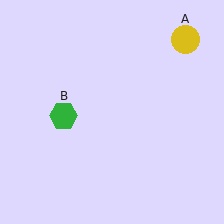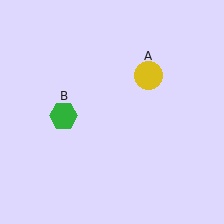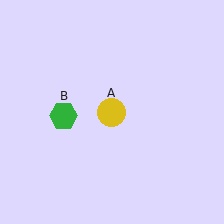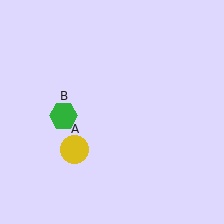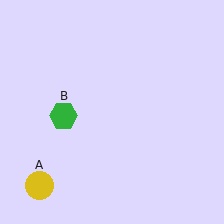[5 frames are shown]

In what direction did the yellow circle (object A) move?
The yellow circle (object A) moved down and to the left.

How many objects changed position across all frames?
1 object changed position: yellow circle (object A).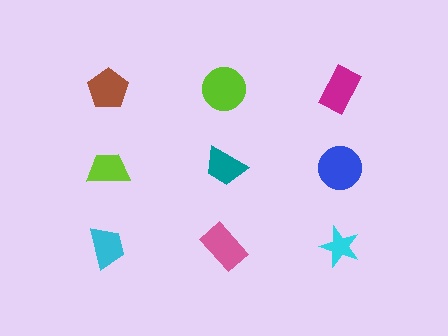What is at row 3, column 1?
A cyan trapezoid.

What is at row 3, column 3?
A cyan star.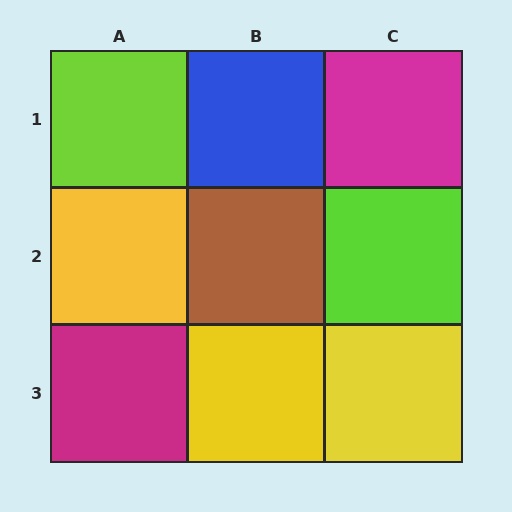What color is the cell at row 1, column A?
Lime.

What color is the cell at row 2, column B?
Brown.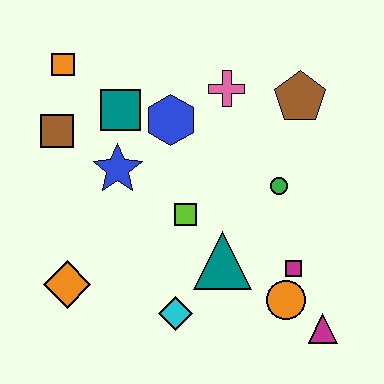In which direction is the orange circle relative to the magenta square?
The orange circle is below the magenta square.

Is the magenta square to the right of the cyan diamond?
Yes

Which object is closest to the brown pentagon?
The pink cross is closest to the brown pentagon.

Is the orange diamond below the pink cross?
Yes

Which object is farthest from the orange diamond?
The brown pentagon is farthest from the orange diamond.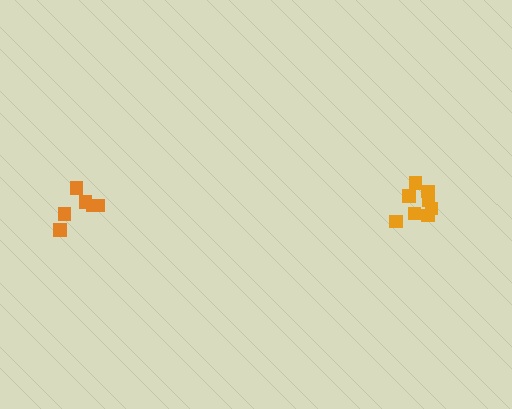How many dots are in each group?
Group 1: 6 dots, Group 2: 8 dots (14 total).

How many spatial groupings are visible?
There are 2 spatial groupings.